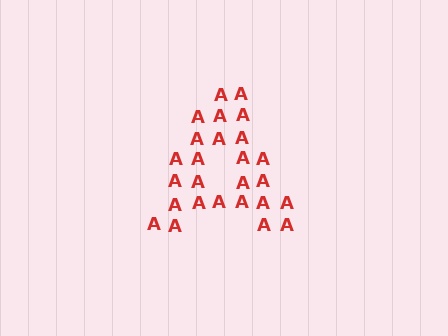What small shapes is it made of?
It is made of small letter A's.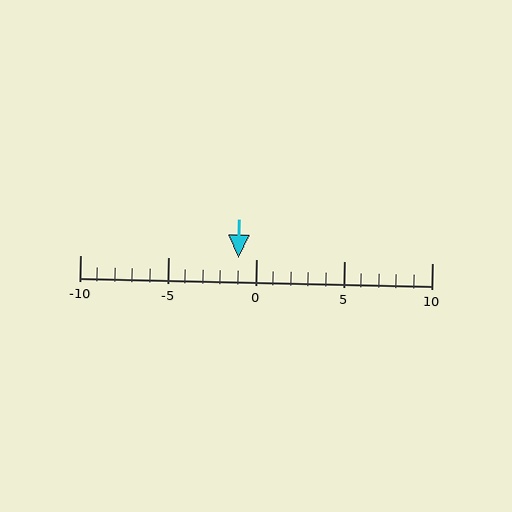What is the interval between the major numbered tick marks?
The major tick marks are spaced 5 units apart.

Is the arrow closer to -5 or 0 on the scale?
The arrow is closer to 0.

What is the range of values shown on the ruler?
The ruler shows values from -10 to 10.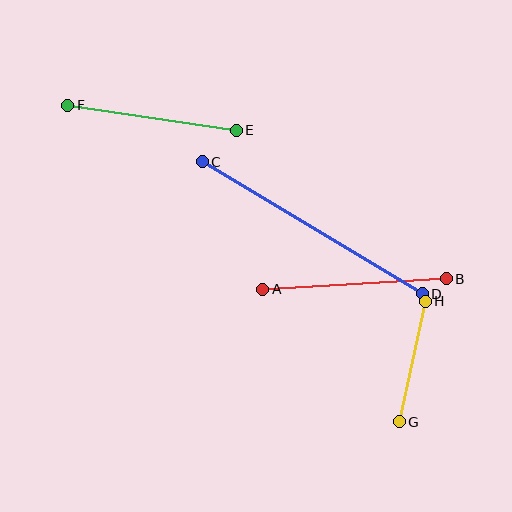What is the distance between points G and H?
The distance is approximately 123 pixels.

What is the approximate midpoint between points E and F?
The midpoint is at approximately (152, 118) pixels.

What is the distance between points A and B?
The distance is approximately 184 pixels.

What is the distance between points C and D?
The distance is approximately 257 pixels.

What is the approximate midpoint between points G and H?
The midpoint is at approximately (412, 362) pixels.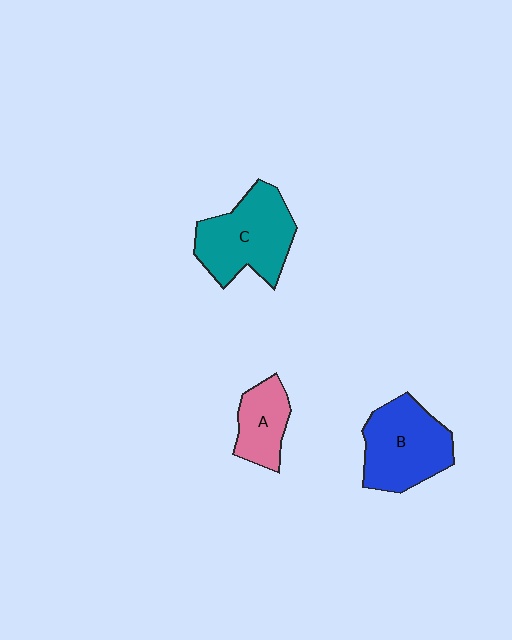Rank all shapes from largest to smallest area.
From largest to smallest: C (teal), B (blue), A (pink).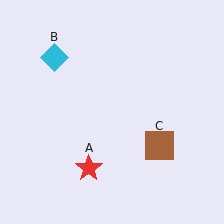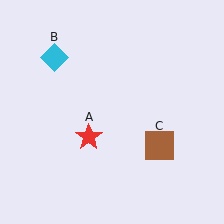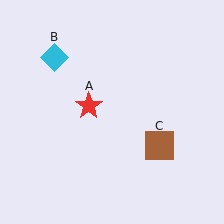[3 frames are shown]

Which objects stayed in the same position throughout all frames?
Cyan diamond (object B) and brown square (object C) remained stationary.